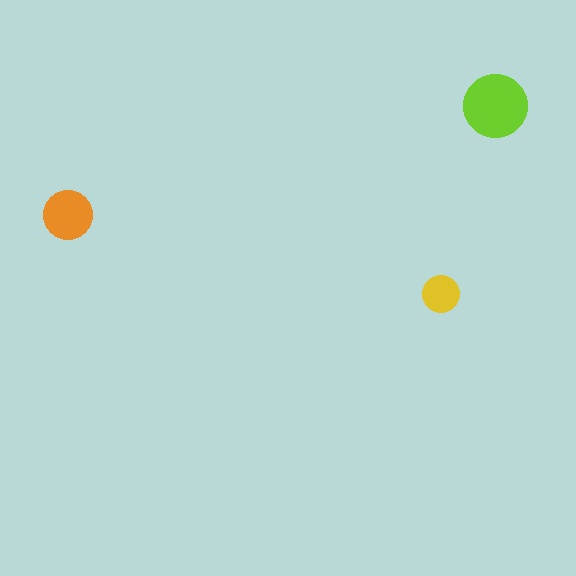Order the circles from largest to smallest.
the lime one, the orange one, the yellow one.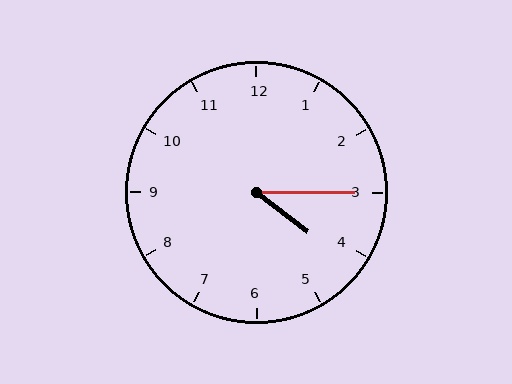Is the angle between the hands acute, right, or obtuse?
It is acute.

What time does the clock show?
4:15.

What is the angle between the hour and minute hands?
Approximately 38 degrees.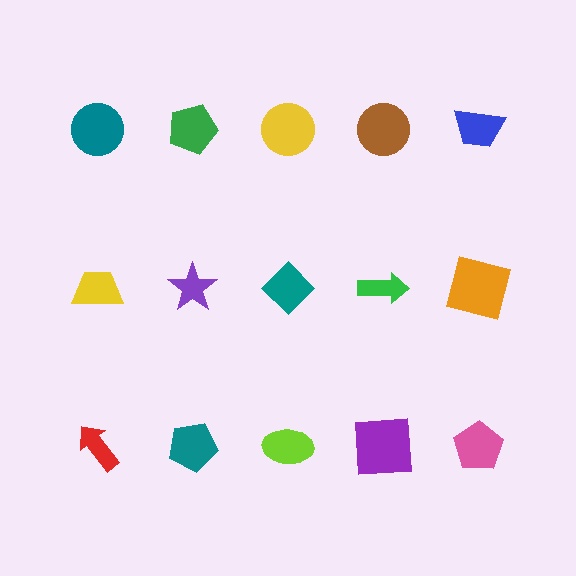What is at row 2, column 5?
An orange square.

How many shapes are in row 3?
5 shapes.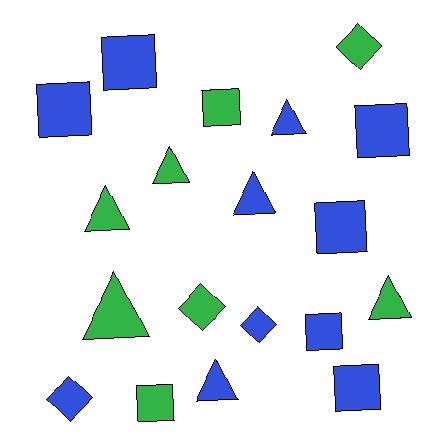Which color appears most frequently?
Blue, with 11 objects.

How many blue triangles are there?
There are 3 blue triangles.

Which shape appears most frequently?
Square, with 8 objects.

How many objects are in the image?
There are 19 objects.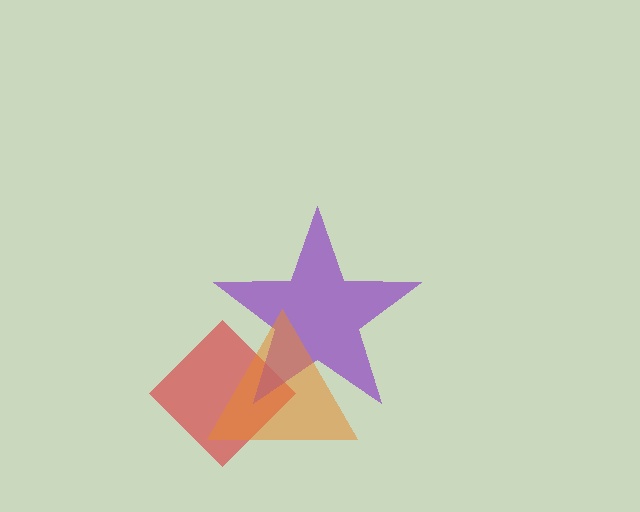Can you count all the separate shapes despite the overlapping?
Yes, there are 3 separate shapes.